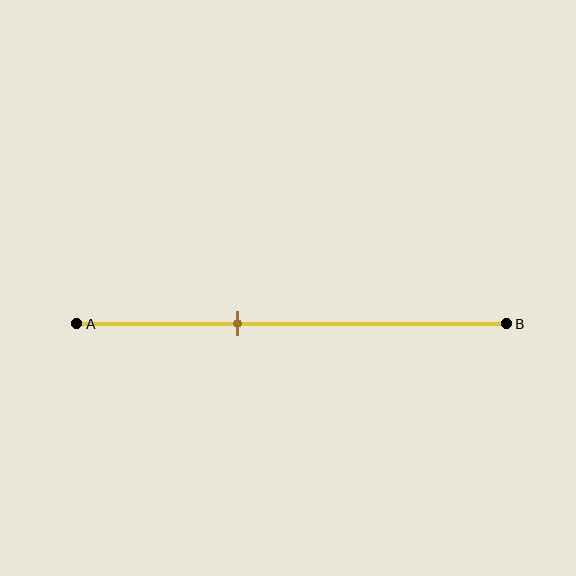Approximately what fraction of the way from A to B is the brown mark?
The brown mark is approximately 35% of the way from A to B.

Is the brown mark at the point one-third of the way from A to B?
No, the mark is at about 35% from A, not at the 33% one-third point.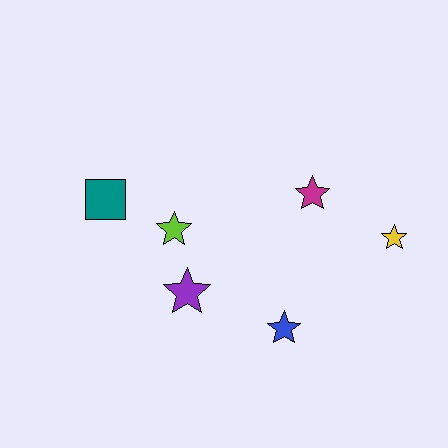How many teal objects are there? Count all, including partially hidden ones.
There is 1 teal object.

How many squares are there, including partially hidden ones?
There is 1 square.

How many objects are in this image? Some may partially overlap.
There are 6 objects.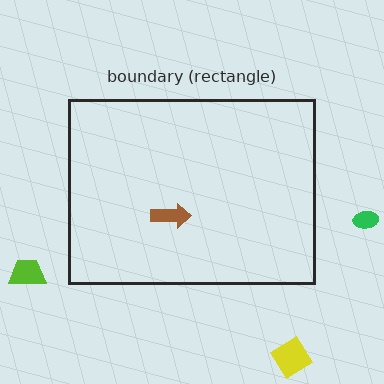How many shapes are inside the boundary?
1 inside, 3 outside.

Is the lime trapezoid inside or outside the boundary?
Outside.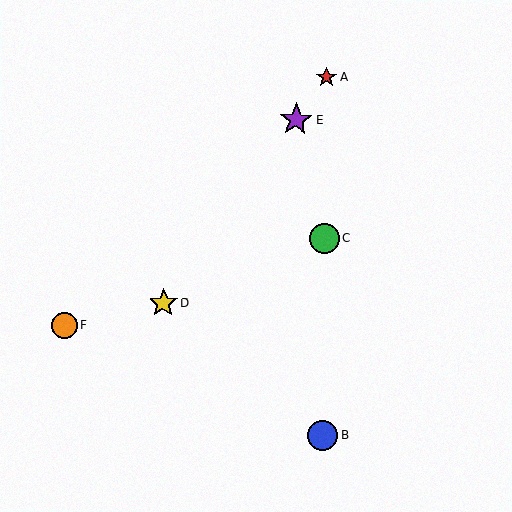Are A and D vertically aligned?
No, A is at x≈327 and D is at x≈163.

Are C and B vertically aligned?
Yes, both are at x≈325.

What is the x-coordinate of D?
Object D is at x≈163.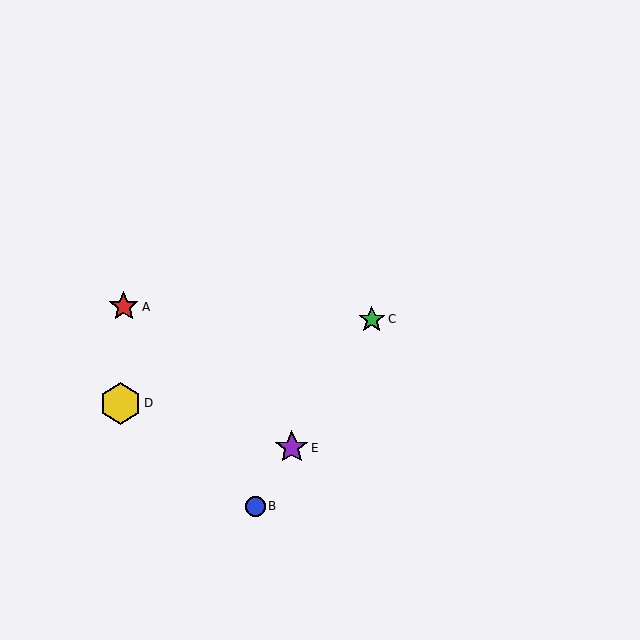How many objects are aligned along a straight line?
3 objects (B, C, E) are aligned along a straight line.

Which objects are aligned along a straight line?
Objects B, C, E are aligned along a straight line.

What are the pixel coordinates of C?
Object C is at (372, 319).